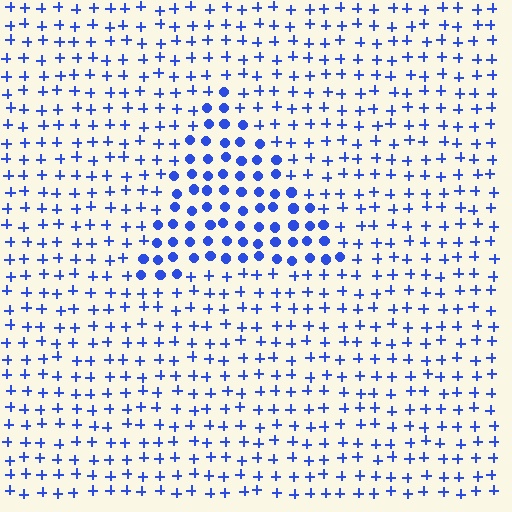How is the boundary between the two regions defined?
The boundary is defined by a change in element shape: circles inside vs. plus signs outside. All elements share the same color and spacing.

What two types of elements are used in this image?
The image uses circles inside the triangle region and plus signs outside it.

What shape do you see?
I see a triangle.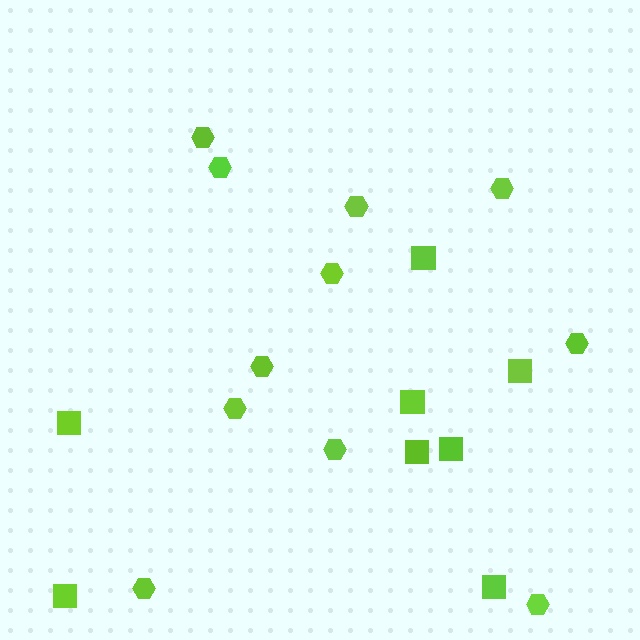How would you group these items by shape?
There are 2 groups: one group of squares (8) and one group of hexagons (11).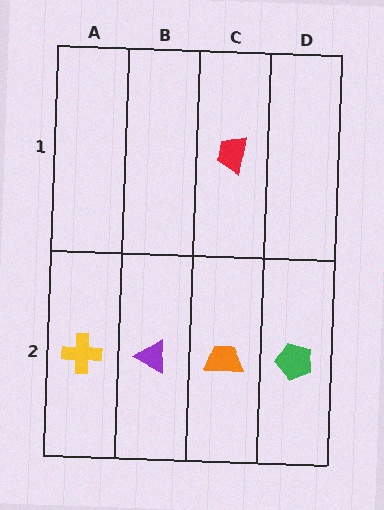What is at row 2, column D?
A green pentagon.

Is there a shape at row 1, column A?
No, that cell is empty.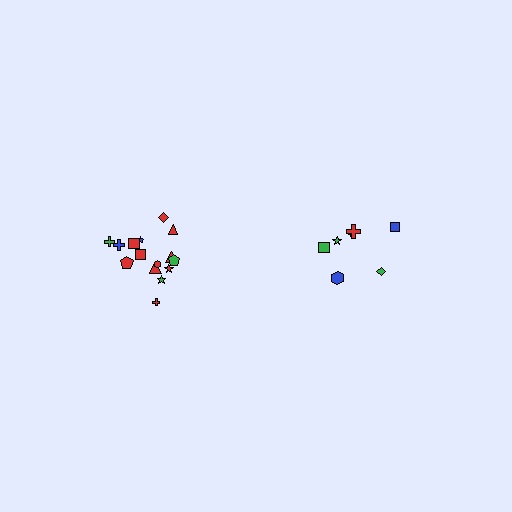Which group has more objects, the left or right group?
The left group.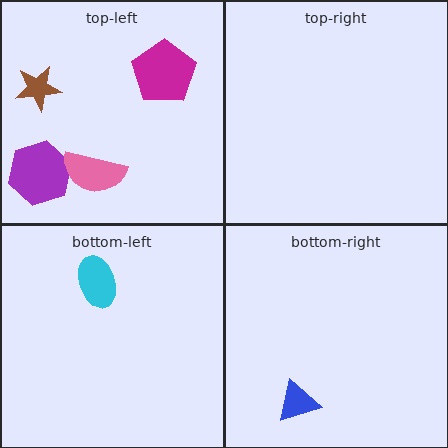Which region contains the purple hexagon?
The top-left region.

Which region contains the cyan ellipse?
The bottom-left region.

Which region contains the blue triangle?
The bottom-right region.